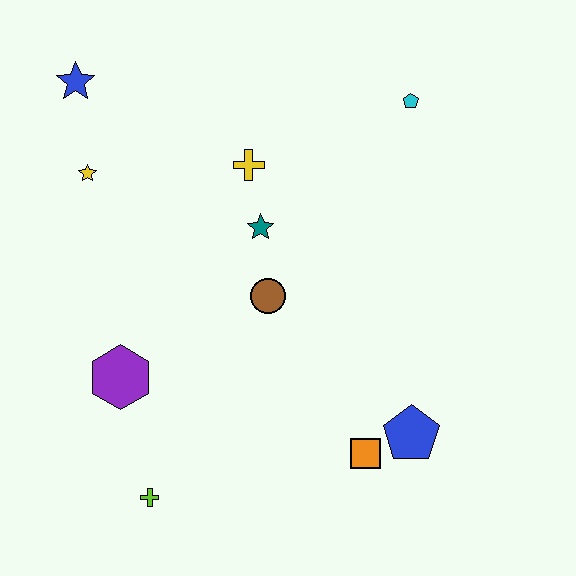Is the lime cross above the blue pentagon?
No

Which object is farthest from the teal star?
The lime cross is farthest from the teal star.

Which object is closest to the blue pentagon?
The orange square is closest to the blue pentagon.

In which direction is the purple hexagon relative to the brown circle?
The purple hexagon is to the left of the brown circle.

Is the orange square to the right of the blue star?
Yes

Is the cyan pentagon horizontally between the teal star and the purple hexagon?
No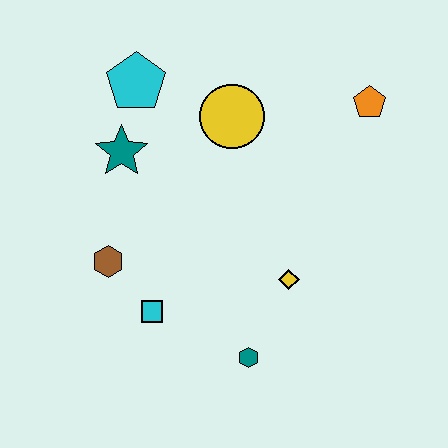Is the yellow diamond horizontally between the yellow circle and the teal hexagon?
No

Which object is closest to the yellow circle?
The cyan pentagon is closest to the yellow circle.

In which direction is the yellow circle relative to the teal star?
The yellow circle is to the right of the teal star.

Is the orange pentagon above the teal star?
Yes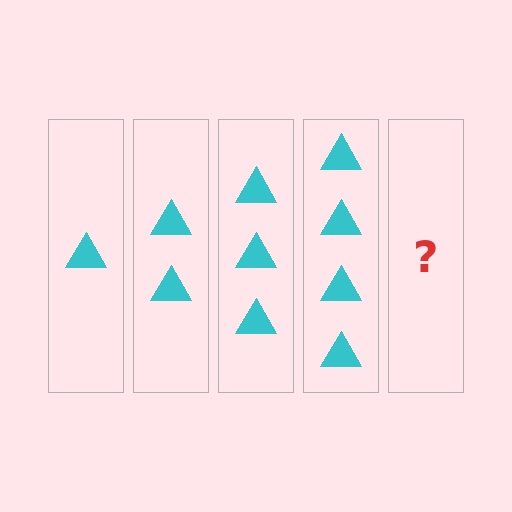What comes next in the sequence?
The next element should be 5 triangles.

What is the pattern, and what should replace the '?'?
The pattern is that each step adds one more triangle. The '?' should be 5 triangles.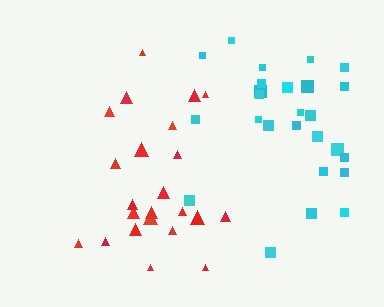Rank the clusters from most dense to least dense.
cyan, red.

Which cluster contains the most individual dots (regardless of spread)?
Cyan (26).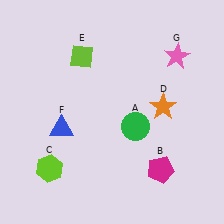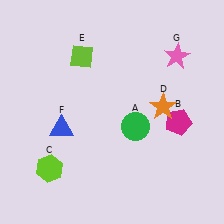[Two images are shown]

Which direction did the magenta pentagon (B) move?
The magenta pentagon (B) moved up.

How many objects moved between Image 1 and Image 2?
1 object moved between the two images.